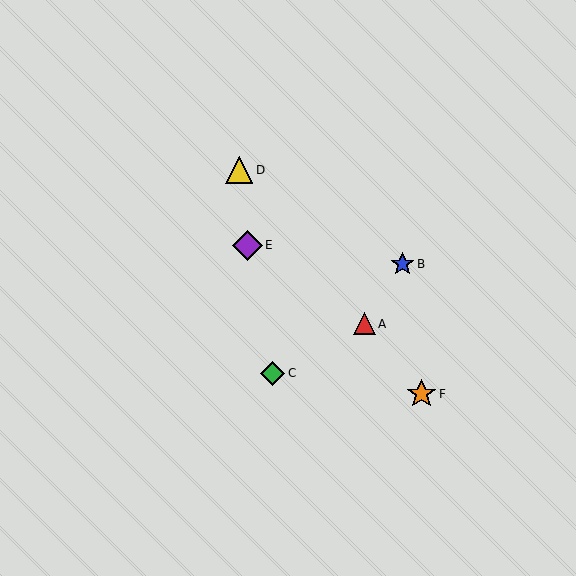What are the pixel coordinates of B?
Object B is at (403, 264).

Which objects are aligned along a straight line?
Objects A, D, F are aligned along a straight line.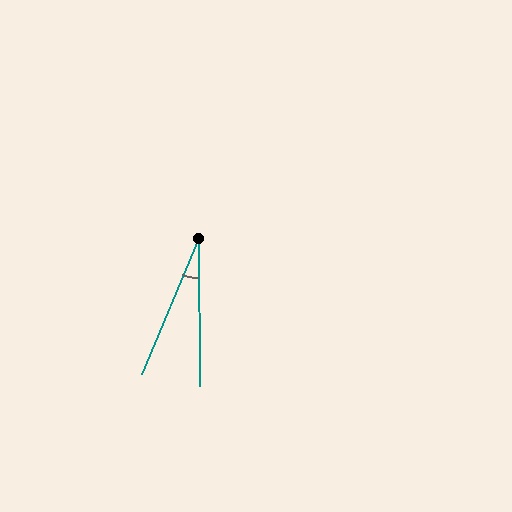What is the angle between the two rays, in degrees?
Approximately 23 degrees.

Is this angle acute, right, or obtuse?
It is acute.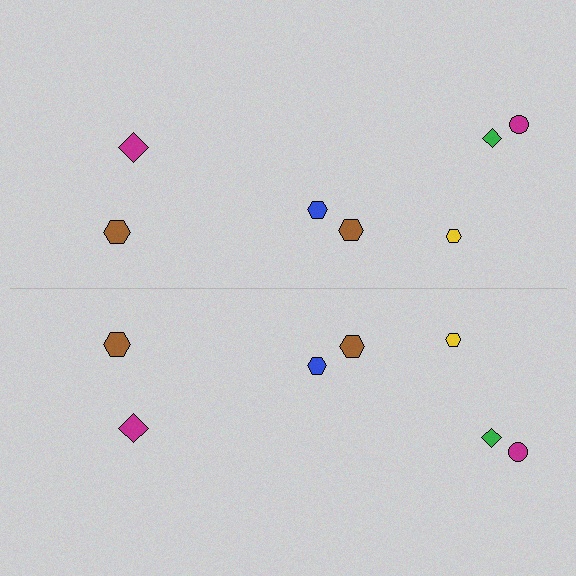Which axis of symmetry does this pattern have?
The pattern has a horizontal axis of symmetry running through the center of the image.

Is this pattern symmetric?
Yes, this pattern has bilateral (reflection) symmetry.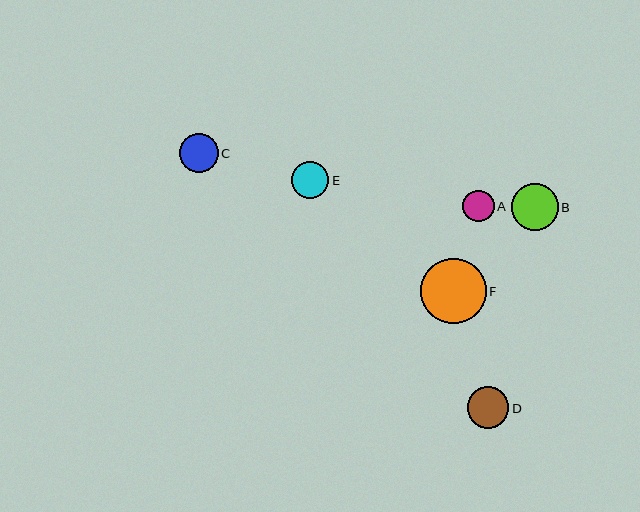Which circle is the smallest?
Circle A is the smallest with a size of approximately 32 pixels.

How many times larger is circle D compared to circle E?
Circle D is approximately 1.1 times the size of circle E.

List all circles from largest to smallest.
From largest to smallest: F, B, D, C, E, A.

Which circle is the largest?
Circle F is the largest with a size of approximately 66 pixels.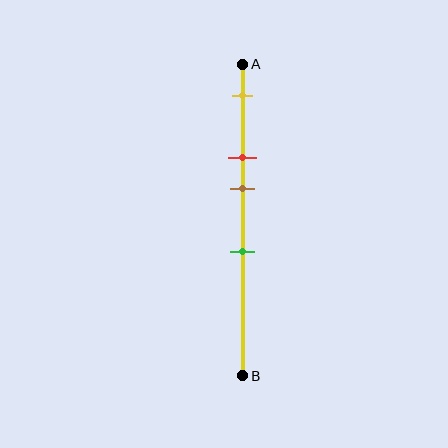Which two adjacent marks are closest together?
The red and brown marks are the closest adjacent pair.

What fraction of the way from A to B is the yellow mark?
The yellow mark is approximately 10% (0.1) of the way from A to B.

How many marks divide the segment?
There are 4 marks dividing the segment.